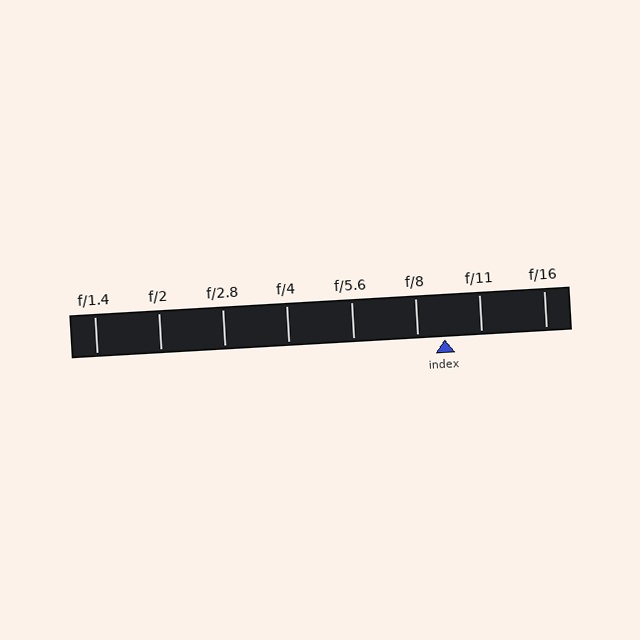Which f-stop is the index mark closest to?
The index mark is closest to f/8.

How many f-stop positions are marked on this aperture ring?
There are 8 f-stop positions marked.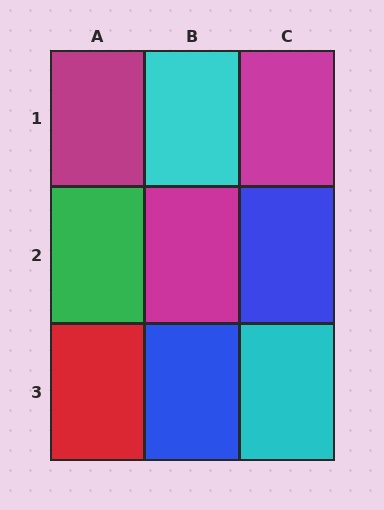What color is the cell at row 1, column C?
Magenta.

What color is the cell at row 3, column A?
Red.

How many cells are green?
1 cell is green.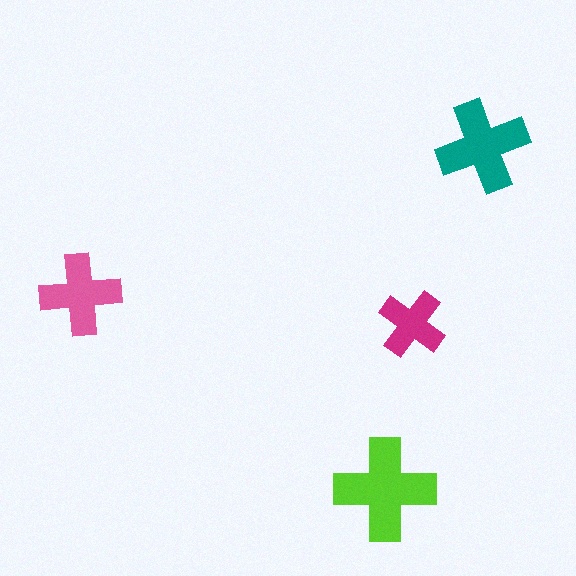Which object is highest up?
The teal cross is topmost.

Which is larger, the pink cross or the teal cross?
The teal one.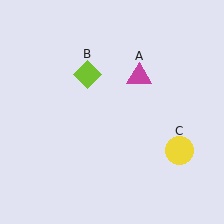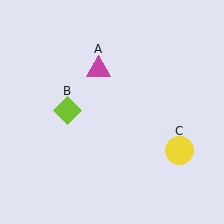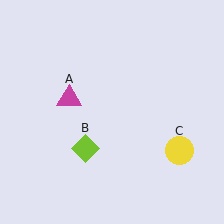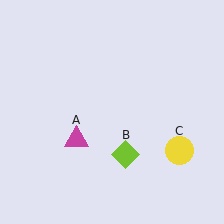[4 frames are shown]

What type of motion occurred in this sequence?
The magenta triangle (object A), lime diamond (object B) rotated counterclockwise around the center of the scene.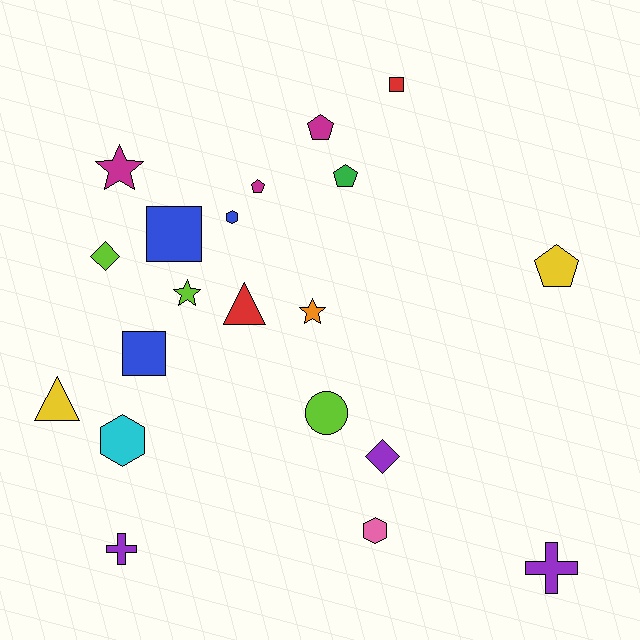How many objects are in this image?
There are 20 objects.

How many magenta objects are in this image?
There are 3 magenta objects.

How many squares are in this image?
There are 3 squares.